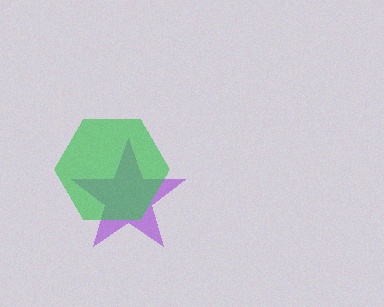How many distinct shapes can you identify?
There are 2 distinct shapes: a purple star, a green hexagon.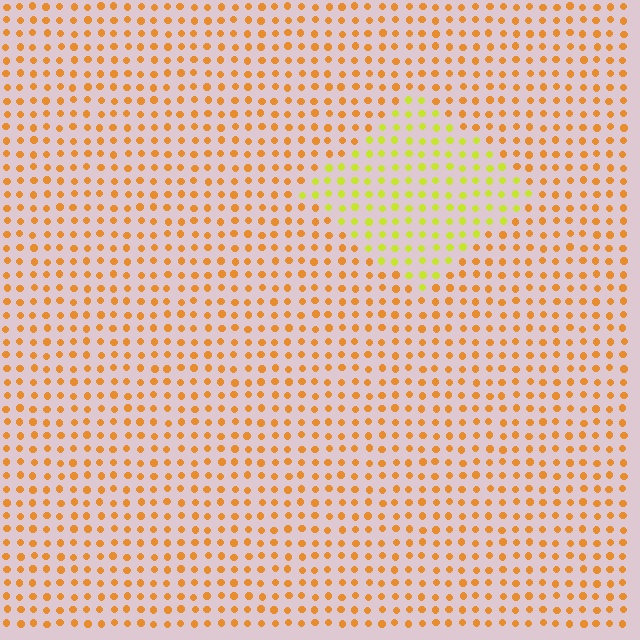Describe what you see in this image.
The image is filled with small orange elements in a uniform arrangement. A diamond-shaped region is visible where the elements are tinted to a slightly different hue, forming a subtle color boundary.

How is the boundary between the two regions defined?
The boundary is defined purely by a slight shift in hue (about 40 degrees). Spacing, size, and orientation are identical on both sides.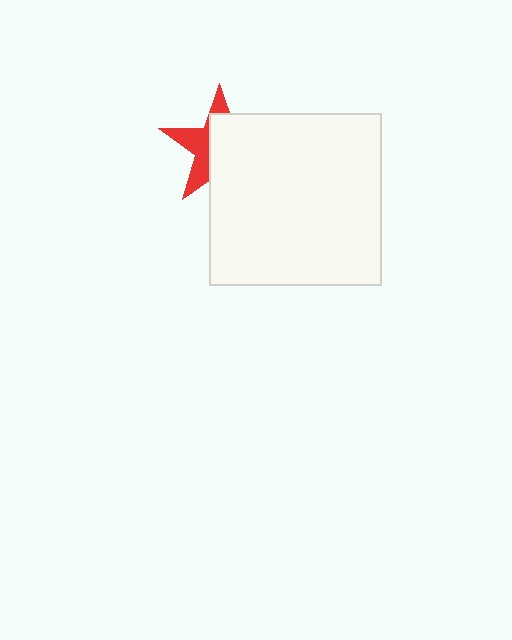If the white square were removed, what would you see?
You would see the complete red star.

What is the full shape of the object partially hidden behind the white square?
The partially hidden object is a red star.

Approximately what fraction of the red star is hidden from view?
Roughly 60% of the red star is hidden behind the white square.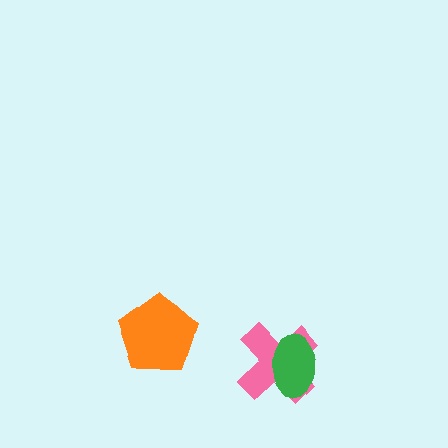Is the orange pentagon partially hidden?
No, no other shape covers it.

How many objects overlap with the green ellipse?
1 object overlaps with the green ellipse.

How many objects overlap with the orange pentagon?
0 objects overlap with the orange pentagon.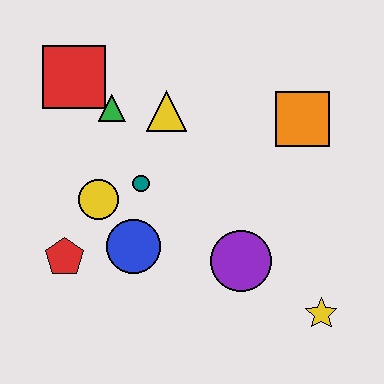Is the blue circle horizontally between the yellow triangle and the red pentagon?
Yes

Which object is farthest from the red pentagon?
The orange square is farthest from the red pentagon.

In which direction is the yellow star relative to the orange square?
The yellow star is below the orange square.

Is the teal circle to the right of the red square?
Yes